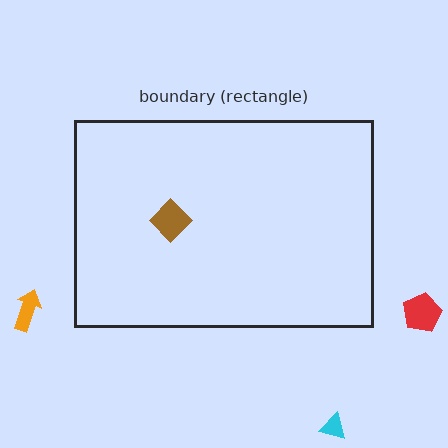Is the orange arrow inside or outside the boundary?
Outside.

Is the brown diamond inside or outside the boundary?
Inside.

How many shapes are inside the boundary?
1 inside, 3 outside.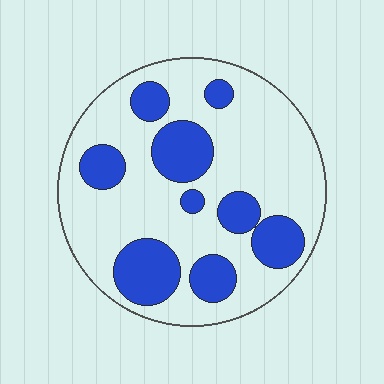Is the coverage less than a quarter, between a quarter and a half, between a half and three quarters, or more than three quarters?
Between a quarter and a half.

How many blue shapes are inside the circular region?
9.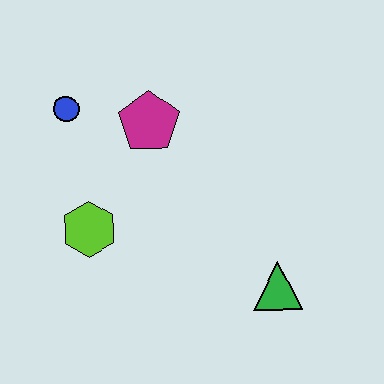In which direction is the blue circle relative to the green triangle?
The blue circle is to the left of the green triangle.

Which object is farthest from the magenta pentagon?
The green triangle is farthest from the magenta pentagon.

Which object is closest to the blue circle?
The magenta pentagon is closest to the blue circle.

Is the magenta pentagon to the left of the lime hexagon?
No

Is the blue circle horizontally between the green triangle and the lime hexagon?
No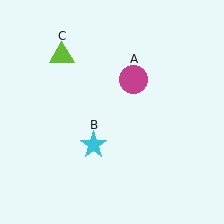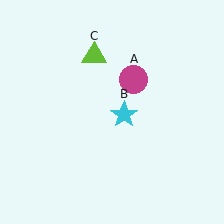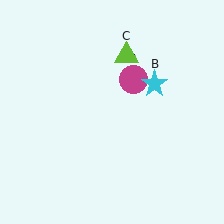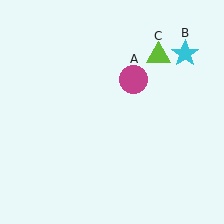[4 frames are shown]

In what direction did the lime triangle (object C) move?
The lime triangle (object C) moved right.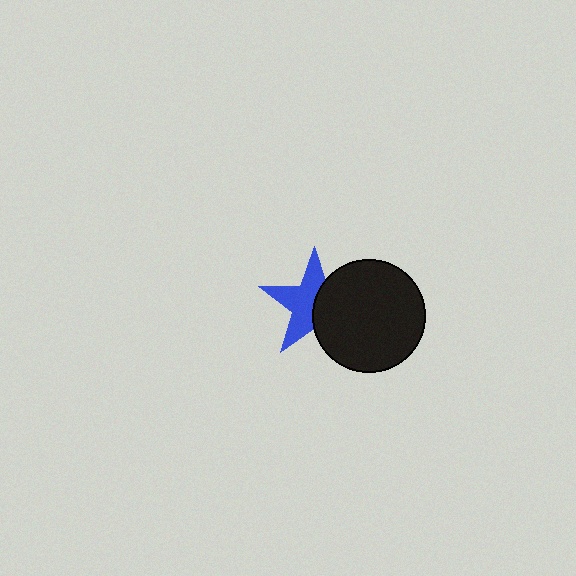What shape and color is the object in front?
The object in front is a black circle.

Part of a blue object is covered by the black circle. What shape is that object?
It is a star.